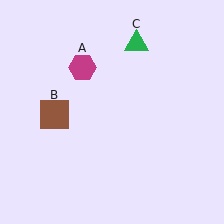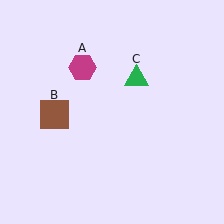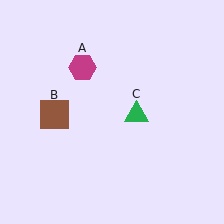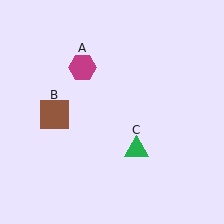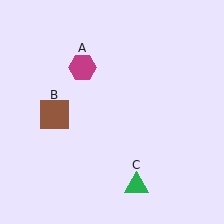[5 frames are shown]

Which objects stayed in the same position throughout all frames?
Magenta hexagon (object A) and brown square (object B) remained stationary.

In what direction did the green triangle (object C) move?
The green triangle (object C) moved down.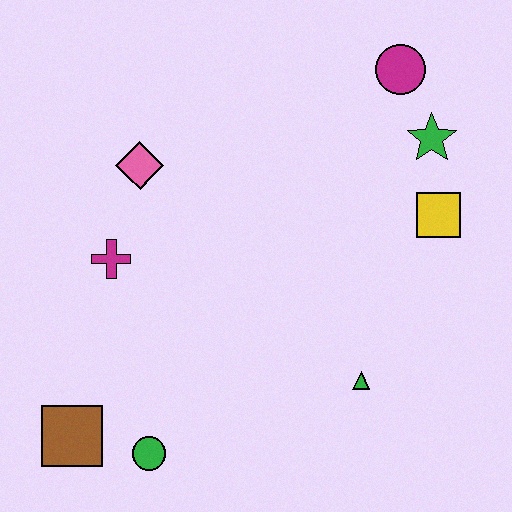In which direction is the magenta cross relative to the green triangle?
The magenta cross is to the left of the green triangle.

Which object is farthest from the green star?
The brown square is farthest from the green star.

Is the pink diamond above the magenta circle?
No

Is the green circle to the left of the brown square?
No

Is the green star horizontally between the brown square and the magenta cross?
No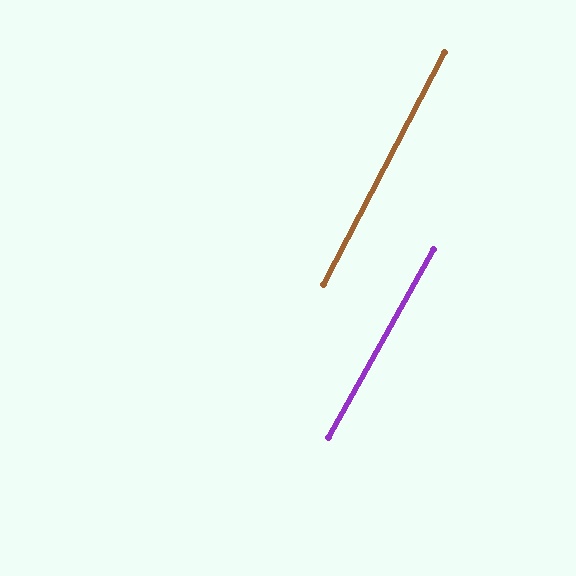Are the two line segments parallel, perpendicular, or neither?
Parallel — their directions differ by only 1.6°.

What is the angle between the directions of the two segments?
Approximately 2 degrees.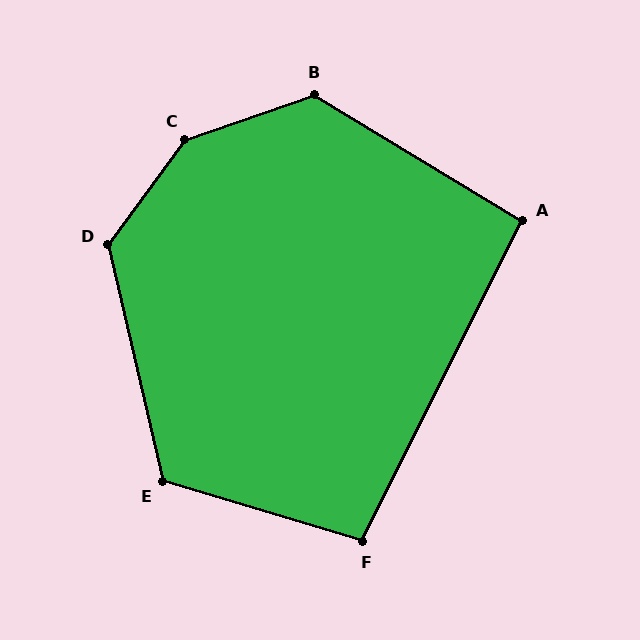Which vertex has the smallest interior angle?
A, at approximately 95 degrees.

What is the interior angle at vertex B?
Approximately 130 degrees (obtuse).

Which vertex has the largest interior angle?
C, at approximately 146 degrees.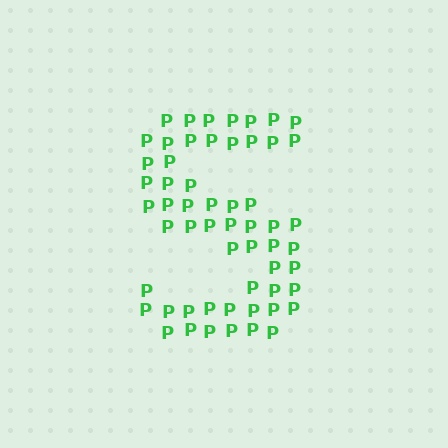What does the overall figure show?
The overall figure shows the letter S.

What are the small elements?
The small elements are letter P's.